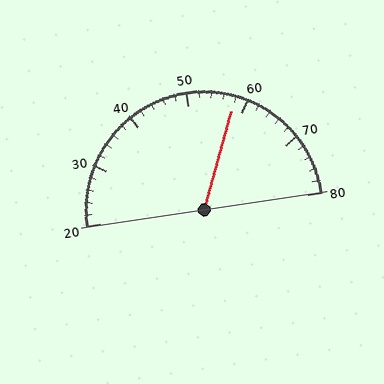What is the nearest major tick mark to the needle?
The nearest major tick mark is 60.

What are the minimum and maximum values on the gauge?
The gauge ranges from 20 to 80.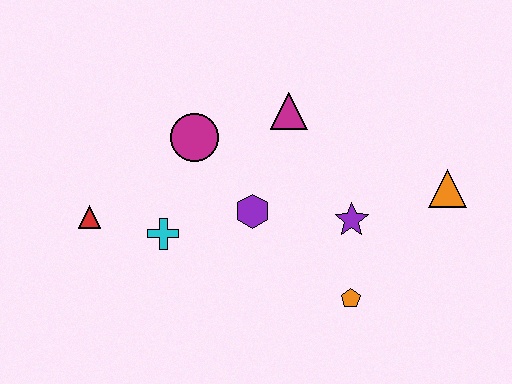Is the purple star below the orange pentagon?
No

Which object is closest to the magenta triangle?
The magenta circle is closest to the magenta triangle.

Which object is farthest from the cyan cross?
The orange triangle is farthest from the cyan cross.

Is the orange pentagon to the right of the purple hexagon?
Yes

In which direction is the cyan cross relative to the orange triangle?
The cyan cross is to the left of the orange triangle.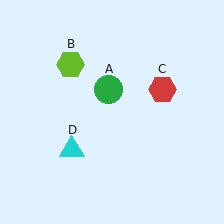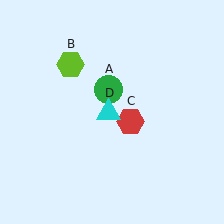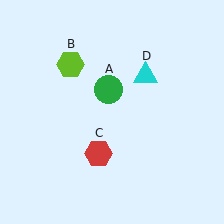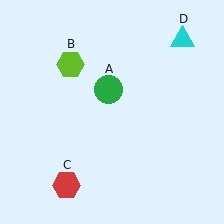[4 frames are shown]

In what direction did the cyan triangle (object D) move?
The cyan triangle (object D) moved up and to the right.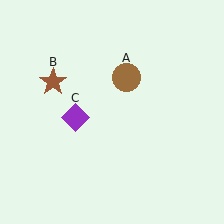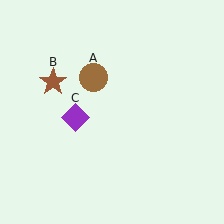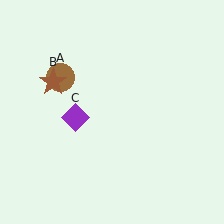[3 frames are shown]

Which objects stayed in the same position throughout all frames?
Brown star (object B) and purple diamond (object C) remained stationary.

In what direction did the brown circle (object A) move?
The brown circle (object A) moved left.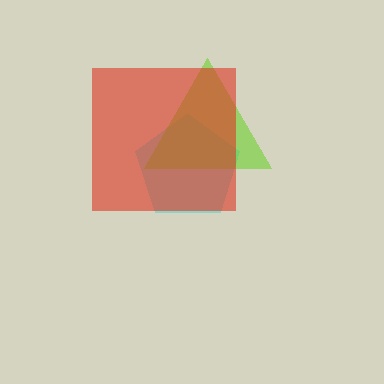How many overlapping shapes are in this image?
There are 3 overlapping shapes in the image.